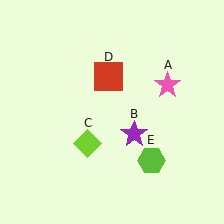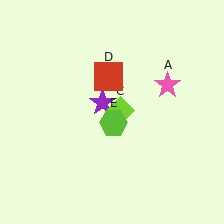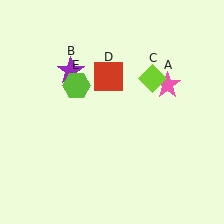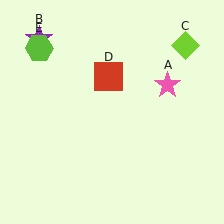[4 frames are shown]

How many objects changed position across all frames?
3 objects changed position: purple star (object B), lime diamond (object C), lime hexagon (object E).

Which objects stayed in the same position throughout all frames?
Pink star (object A) and red square (object D) remained stationary.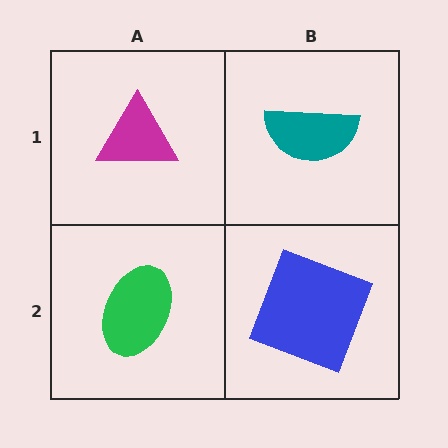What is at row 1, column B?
A teal semicircle.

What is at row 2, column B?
A blue square.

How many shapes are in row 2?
2 shapes.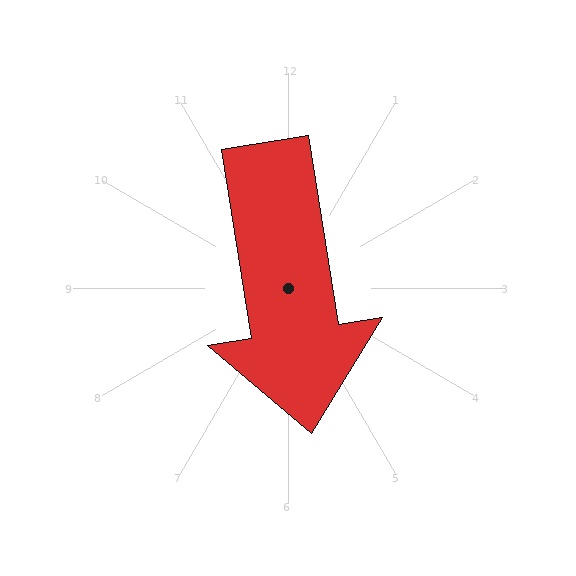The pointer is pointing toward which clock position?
Roughly 6 o'clock.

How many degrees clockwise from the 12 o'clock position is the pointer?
Approximately 171 degrees.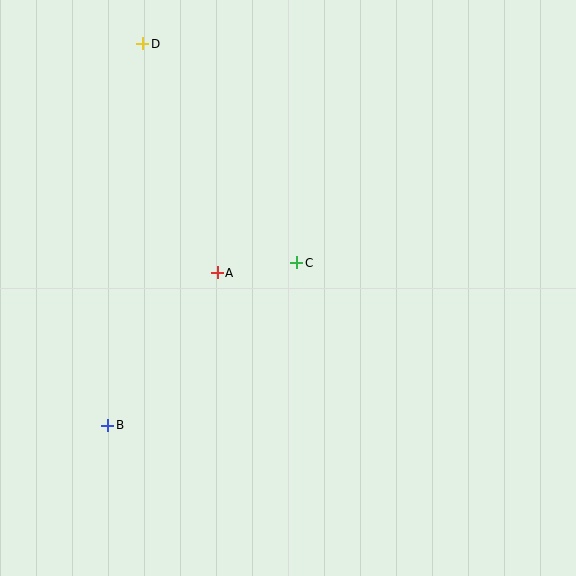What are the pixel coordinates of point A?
Point A is at (217, 273).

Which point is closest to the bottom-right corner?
Point C is closest to the bottom-right corner.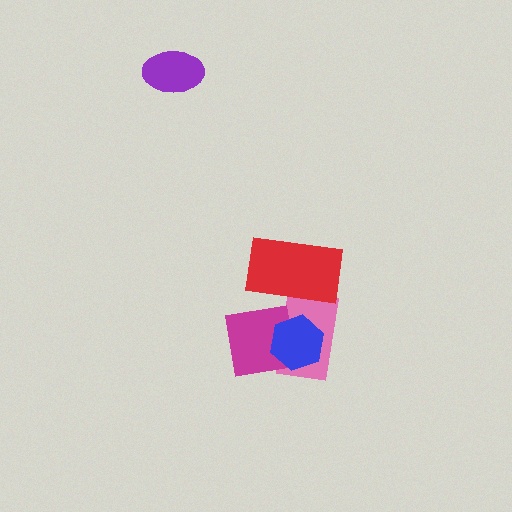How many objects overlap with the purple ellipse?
0 objects overlap with the purple ellipse.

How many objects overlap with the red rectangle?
2 objects overlap with the red rectangle.